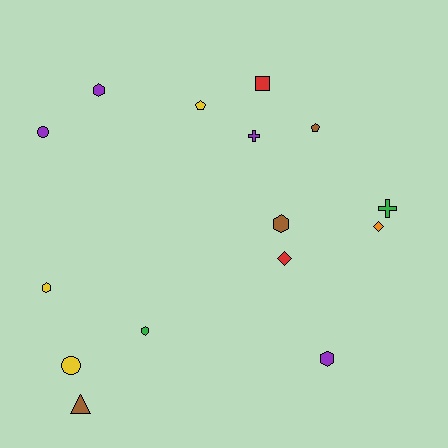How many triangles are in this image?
There is 1 triangle.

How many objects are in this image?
There are 15 objects.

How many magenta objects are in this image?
There are no magenta objects.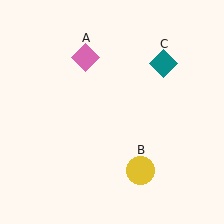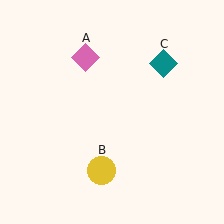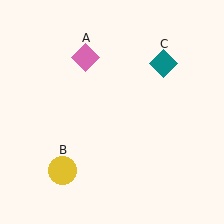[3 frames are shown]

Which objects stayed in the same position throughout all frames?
Pink diamond (object A) and teal diamond (object C) remained stationary.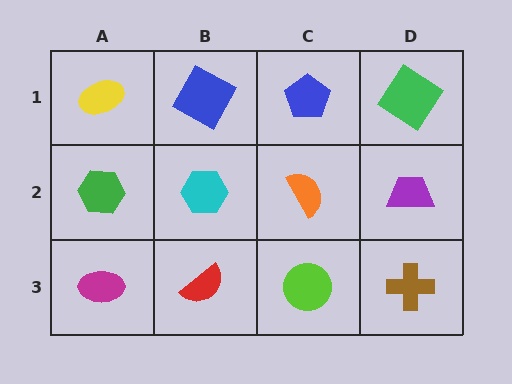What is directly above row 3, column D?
A purple trapezoid.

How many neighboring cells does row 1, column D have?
2.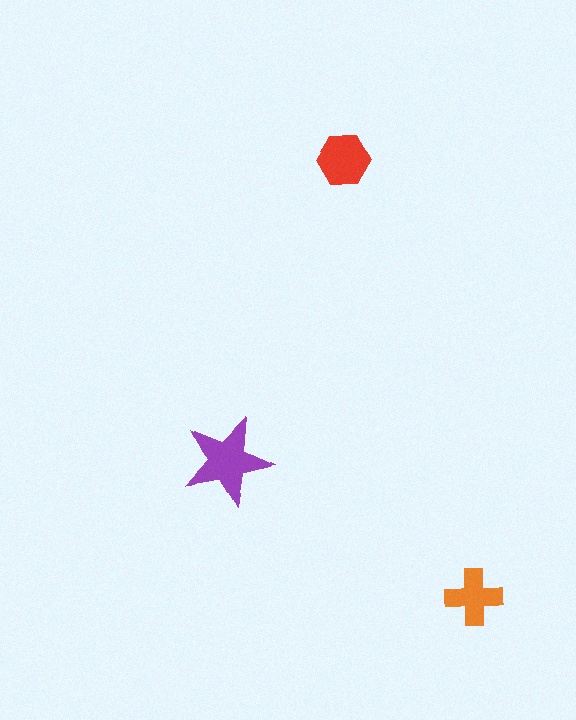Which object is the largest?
The purple star.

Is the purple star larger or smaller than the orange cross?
Larger.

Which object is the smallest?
The orange cross.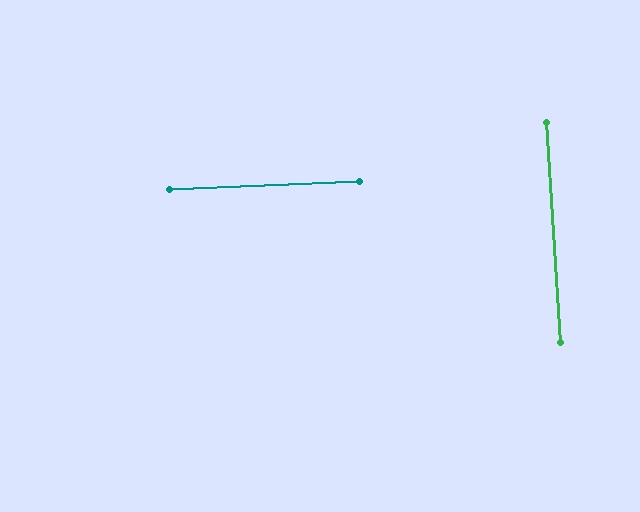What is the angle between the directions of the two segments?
Approximately 89 degrees.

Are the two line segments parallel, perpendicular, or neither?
Perpendicular — they meet at approximately 89°.